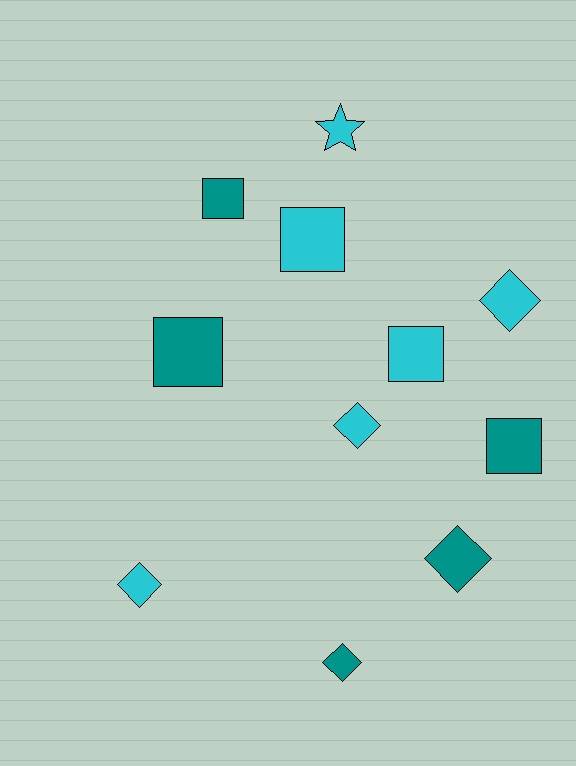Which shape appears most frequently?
Square, with 5 objects.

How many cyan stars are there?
There is 1 cyan star.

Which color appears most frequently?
Cyan, with 6 objects.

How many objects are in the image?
There are 11 objects.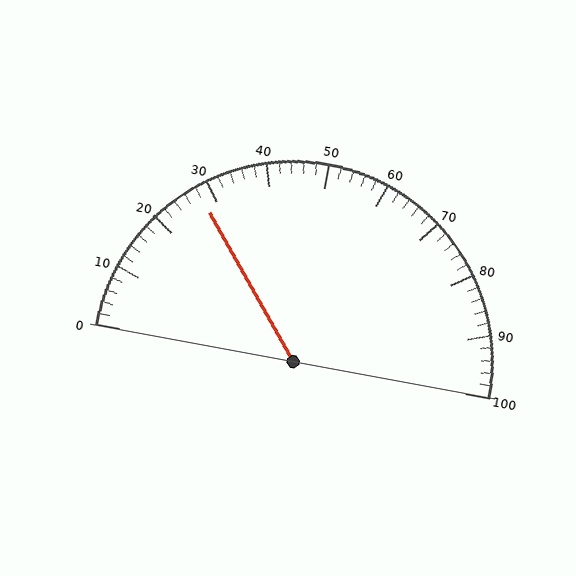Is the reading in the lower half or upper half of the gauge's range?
The reading is in the lower half of the range (0 to 100).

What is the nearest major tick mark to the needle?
The nearest major tick mark is 30.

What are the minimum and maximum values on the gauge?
The gauge ranges from 0 to 100.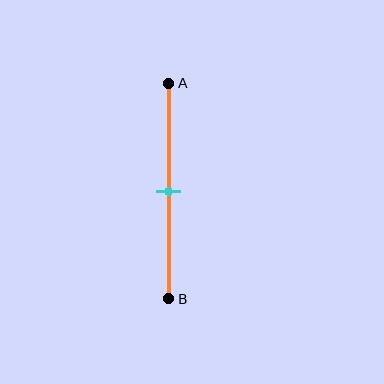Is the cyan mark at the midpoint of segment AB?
Yes, the mark is approximately at the midpoint.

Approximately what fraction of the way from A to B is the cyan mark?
The cyan mark is approximately 50% of the way from A to B.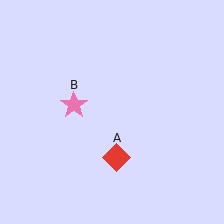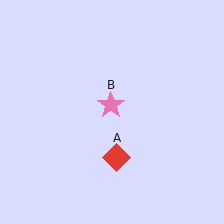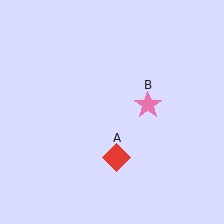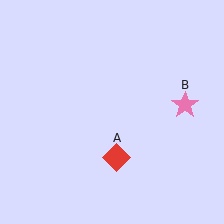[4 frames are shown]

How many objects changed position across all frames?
1 object changed position: pink star (object B).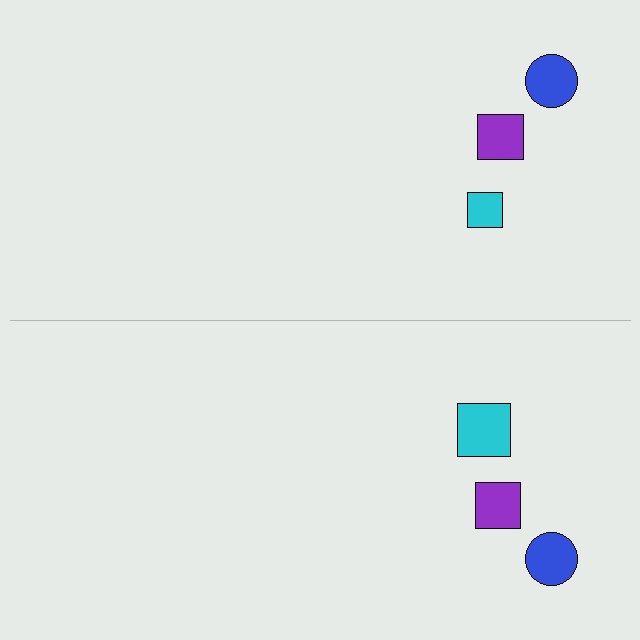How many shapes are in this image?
There are 6 shapes in this image.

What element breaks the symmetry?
The cyan square on the bottom side has a different size than its mirror counterpart.